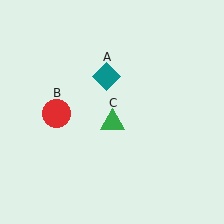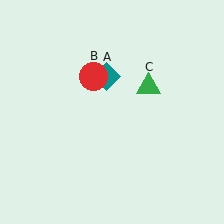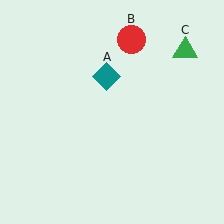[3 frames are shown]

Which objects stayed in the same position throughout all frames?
Teal diamond (object A) remained stationary.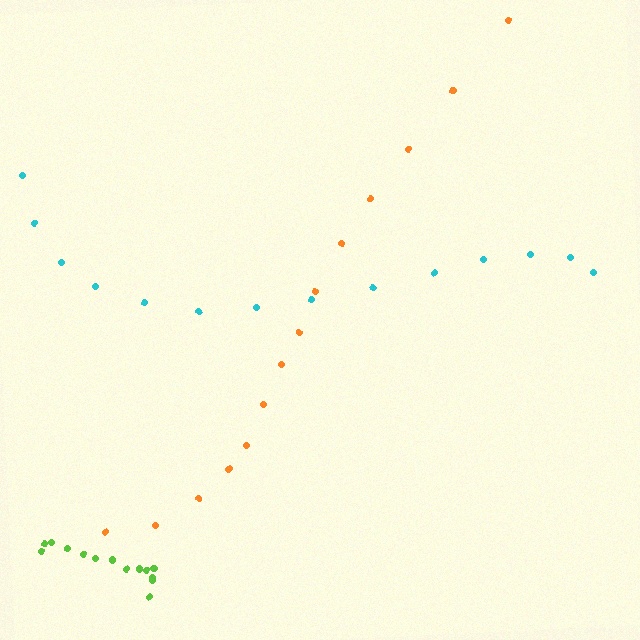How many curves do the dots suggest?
There are 3 distinct paths.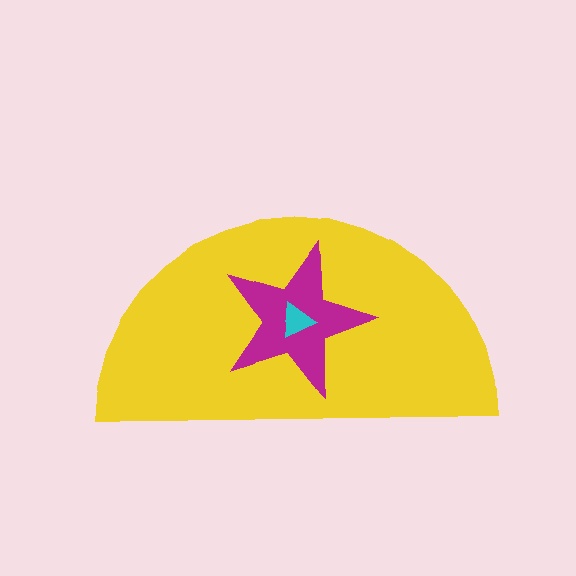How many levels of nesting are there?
3.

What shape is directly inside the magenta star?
The cyan triangle.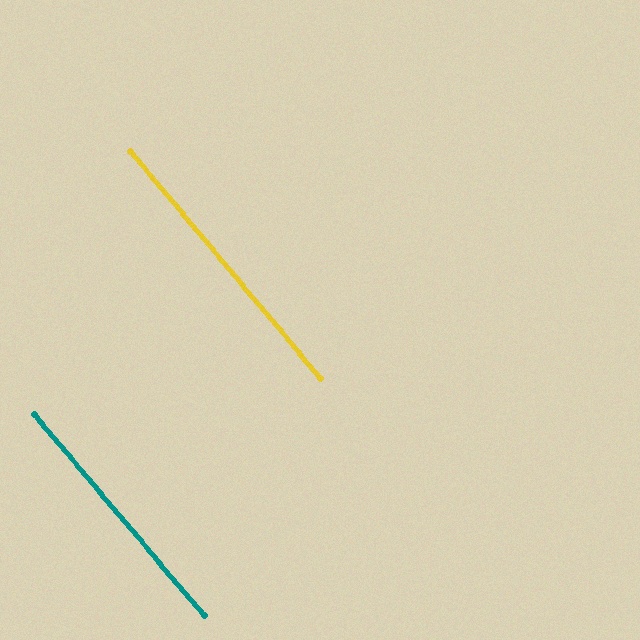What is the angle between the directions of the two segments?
Approximately 0 degrees.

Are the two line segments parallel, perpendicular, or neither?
Parallel — their directions differ by only 0.4°.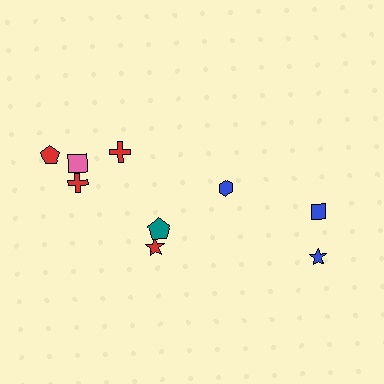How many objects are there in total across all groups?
There are 9 objects.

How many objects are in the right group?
There are 3 objects.